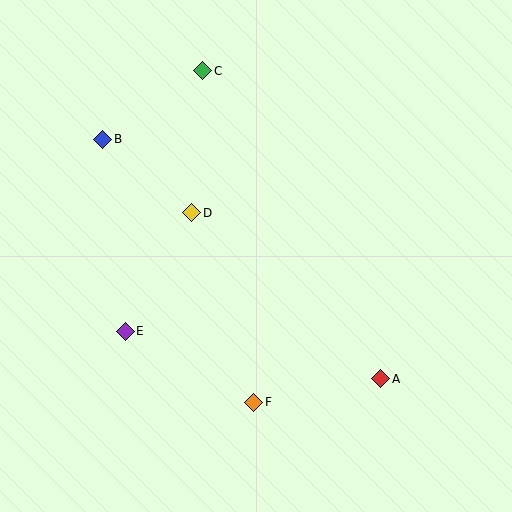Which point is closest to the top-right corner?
Point C is closest to the top-right corner.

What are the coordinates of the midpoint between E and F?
The midpoint between E and F is at (190, 367).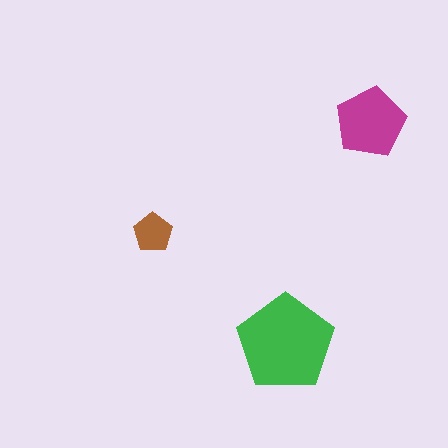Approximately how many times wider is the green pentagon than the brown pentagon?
About 2.5 times wider.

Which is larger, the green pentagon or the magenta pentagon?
The green one.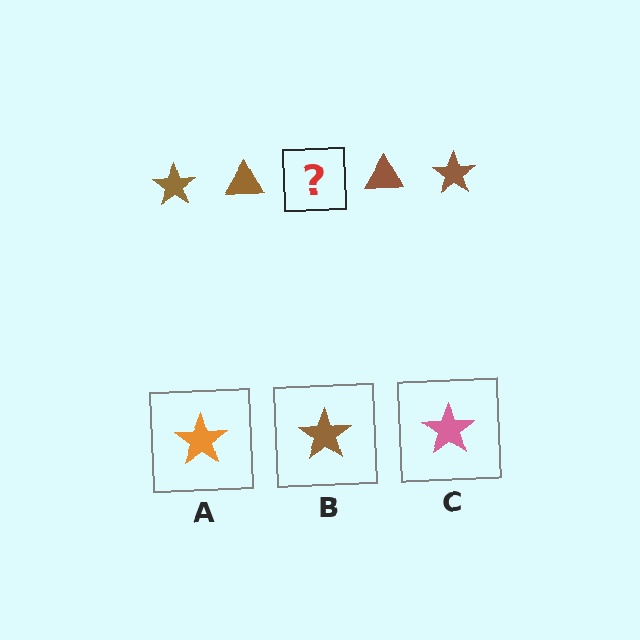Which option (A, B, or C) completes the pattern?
B.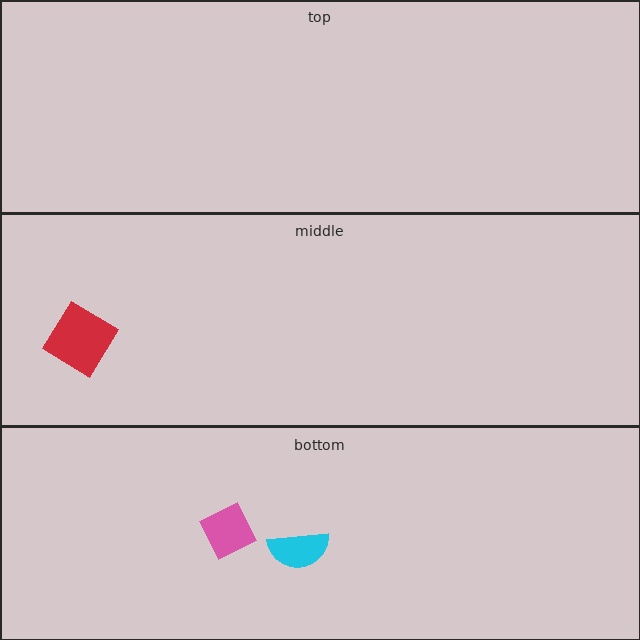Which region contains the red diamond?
The middle region.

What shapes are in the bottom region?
The pink diamond, the cyan semicircle.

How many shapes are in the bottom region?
2.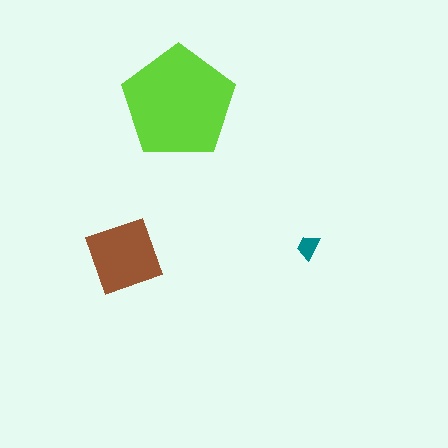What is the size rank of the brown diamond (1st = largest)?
2nd.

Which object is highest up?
The lime pentagon is topmost.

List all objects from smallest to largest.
The teal trapezoid, the brown diamond, the lime pentagon.